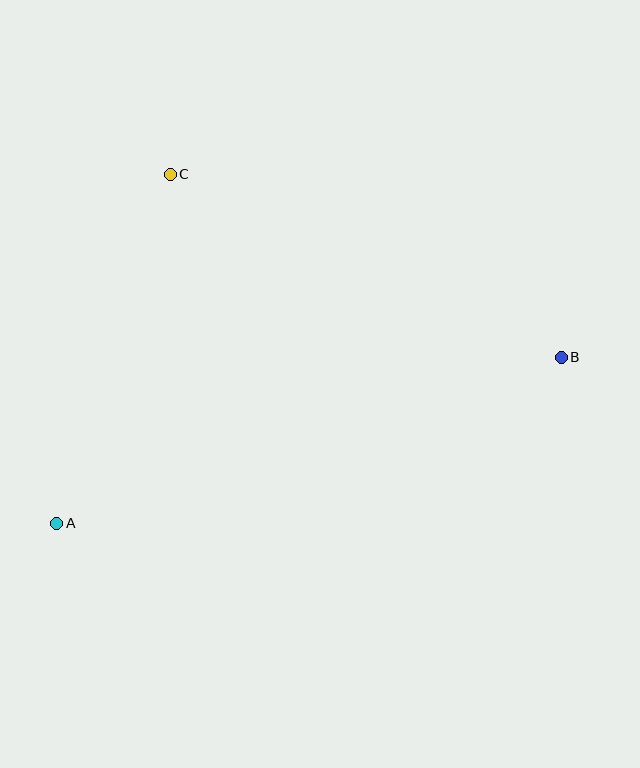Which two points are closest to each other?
Points A and C are closest to each other.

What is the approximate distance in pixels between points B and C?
The distance between B and C is approximately 432 pixels.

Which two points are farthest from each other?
Points A and B are farthest from each other.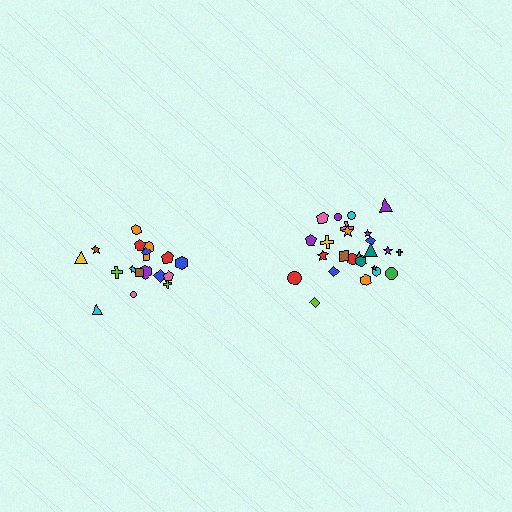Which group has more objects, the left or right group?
The right group.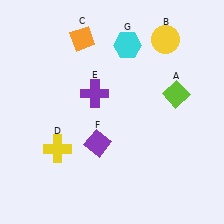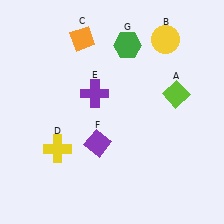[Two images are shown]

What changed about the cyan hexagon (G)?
In Image 1, G is cyan. In Image 2, it changed to green.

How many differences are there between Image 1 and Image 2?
There is 1 difference between the two images.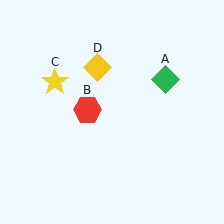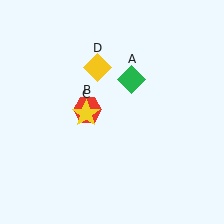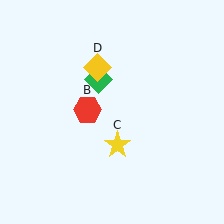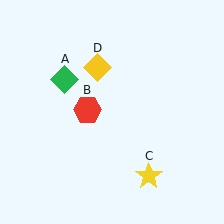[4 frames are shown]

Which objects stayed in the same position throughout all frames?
Red hexagon (object B) and yellow diamond (object D) remained stationary.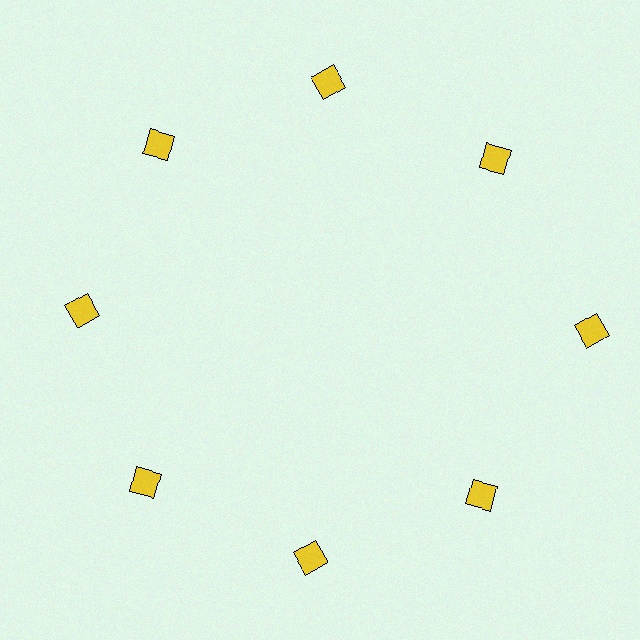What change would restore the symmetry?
The symmetry would be restored by moving it inward, back onto the ring so that all 8 diamonds sit at equal angles and equal distance from the center.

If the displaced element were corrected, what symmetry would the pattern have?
It would have 8-fold rotational symmetry — the pattern would map onto itself every 45 degrees.